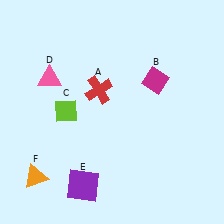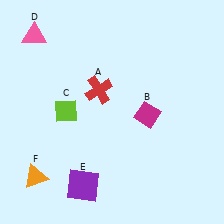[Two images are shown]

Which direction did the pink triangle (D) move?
The pink triangle (D) moved up.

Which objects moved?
The objects that moved are: the magenta diamond (B), the pink triangle (D).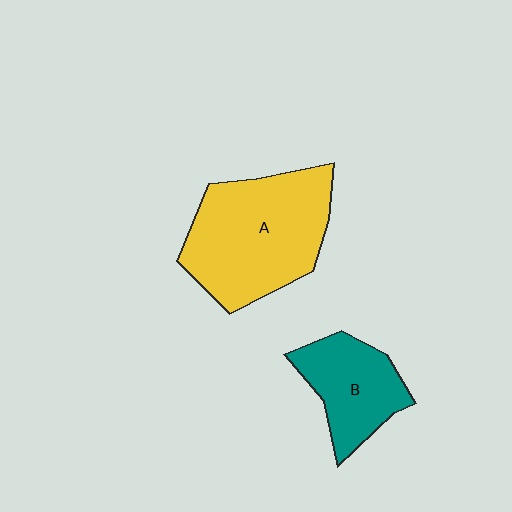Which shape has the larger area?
Shape A (yellow).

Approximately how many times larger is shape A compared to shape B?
Approximately 1.8 times.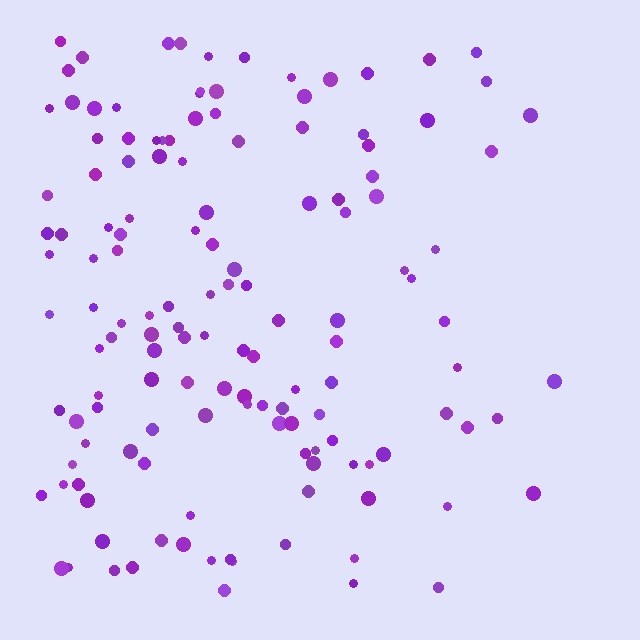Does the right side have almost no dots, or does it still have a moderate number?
Still a moderate number, just noticeably fewer than the left.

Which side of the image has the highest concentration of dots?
The left.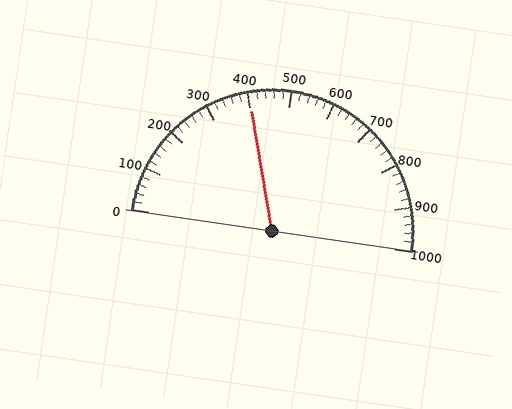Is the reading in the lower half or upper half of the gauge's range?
The reading is in the lower half of the range (0 to 1000).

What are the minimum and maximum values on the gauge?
The gauge ranges from 0 to 1000.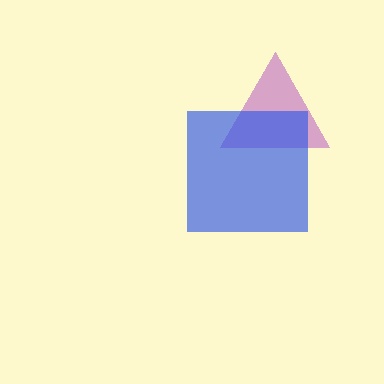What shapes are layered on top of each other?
The layered shapes are: a purple triangle, a blue square.